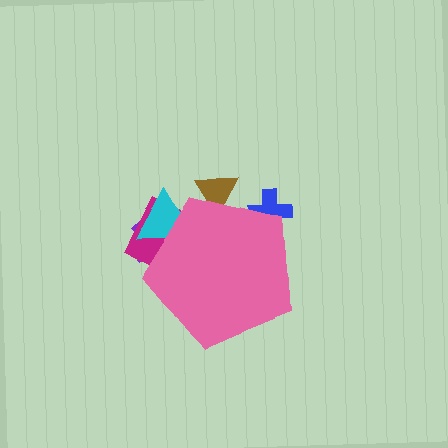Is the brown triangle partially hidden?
Yes, the brown triangle is partially hidden behind the pink pentagon.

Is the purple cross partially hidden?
Yes, the purple cross is partially hidden behind the pink pentagon.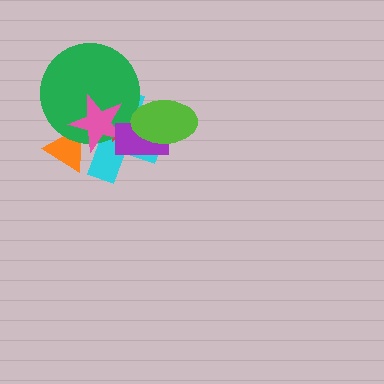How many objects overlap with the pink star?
5 objects overlap with the pink star.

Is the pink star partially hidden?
Yes, it is partially covered by another shape.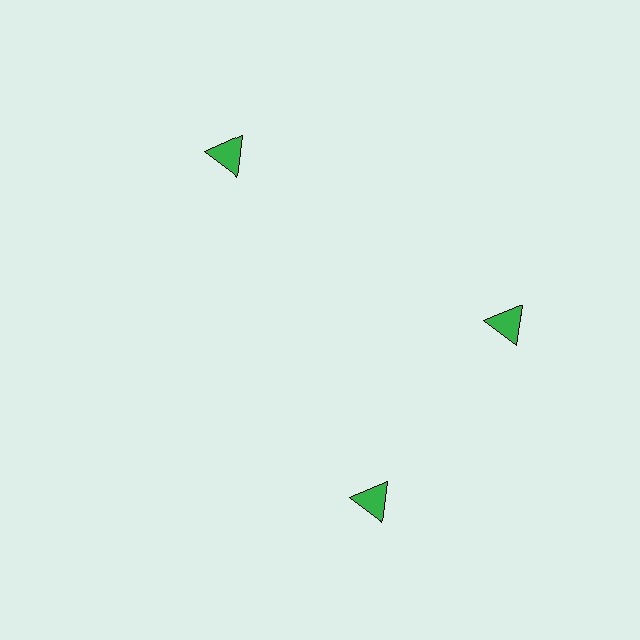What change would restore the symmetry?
The symmetry would be restored by rotating it back into even spacing with its neighbors so that all 3 triangles sit at equal angles and equal distance from the center.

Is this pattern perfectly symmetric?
No. The 3 green triangles are arranged in a ring, but one element near the 7 o'clock position is rotated out of alignment along the ring, breaking the 3-fold rotational symmetry.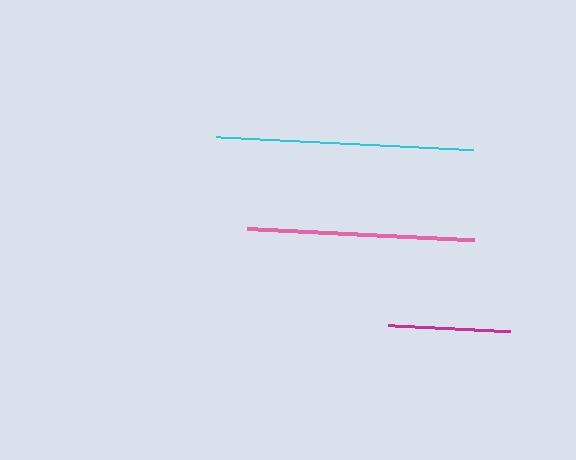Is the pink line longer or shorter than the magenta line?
The pink line is longer than the magenta line.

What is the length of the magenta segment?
The magenta segment is approximately 122 pixels long.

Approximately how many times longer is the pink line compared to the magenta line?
The pink line is approximately 1.9 times the length of the magenta line.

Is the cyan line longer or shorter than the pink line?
The cyan line is longer than the pink line.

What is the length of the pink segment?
The pink segment is approximately 227 pixels long.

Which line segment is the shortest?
The magenta line is the shortest at approximately 122 pixels.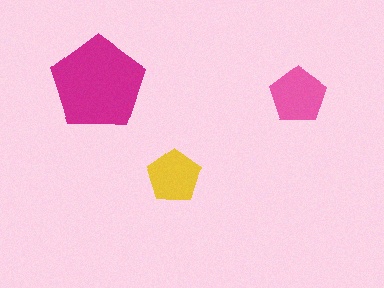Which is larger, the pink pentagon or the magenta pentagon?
The magenta one.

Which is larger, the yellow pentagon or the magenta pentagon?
The magenta one.